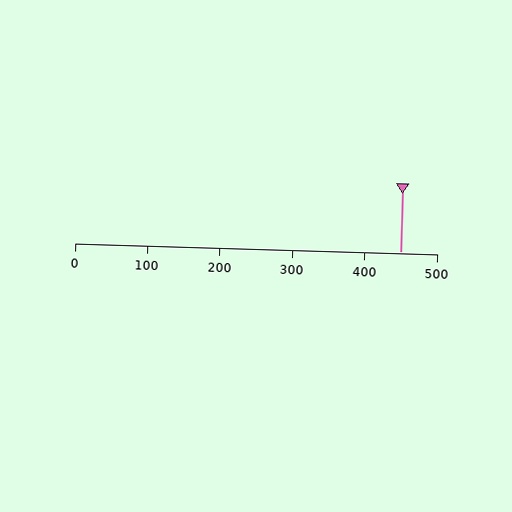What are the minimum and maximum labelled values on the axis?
The axis runs from 0 to 500.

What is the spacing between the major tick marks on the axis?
The major ticks are spaced 100 apart.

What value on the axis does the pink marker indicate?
The marker indicates approximately 450.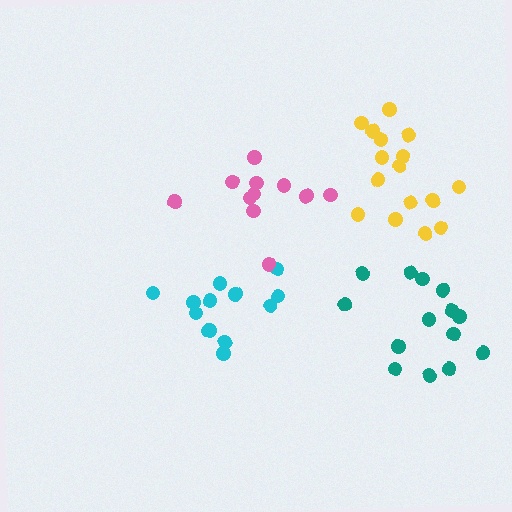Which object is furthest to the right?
The yellow cluster is rightmost.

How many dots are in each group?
Group 1: 13 dots, Group 2: 14 dots, Group 3: 11 dots, Group 4: 16 dots (54 total).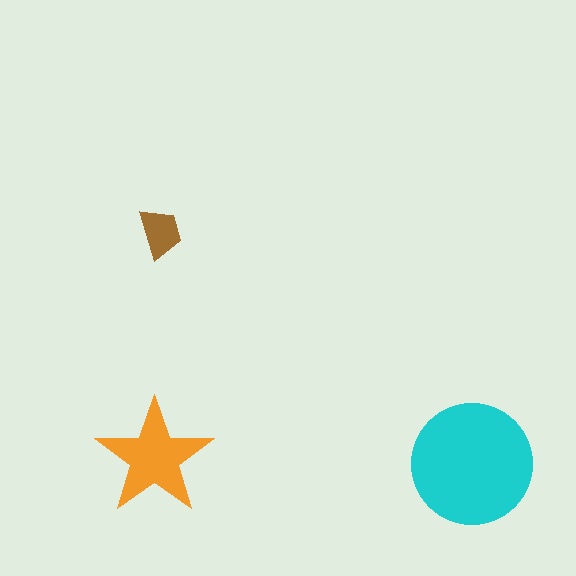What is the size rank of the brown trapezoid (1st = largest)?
3rd.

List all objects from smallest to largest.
The brown trapezoid, the orange star, the cyan circle.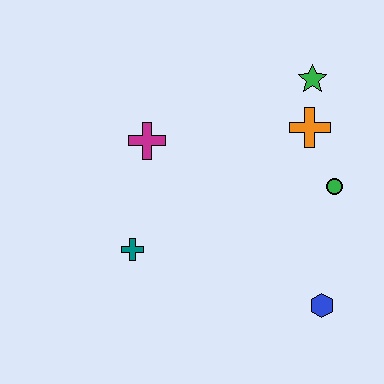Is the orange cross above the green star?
No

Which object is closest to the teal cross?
The magenta cross is closest to the teal cross.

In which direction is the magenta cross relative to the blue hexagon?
The magenta cross is to the left of the blue hexagon.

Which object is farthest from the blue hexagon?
The magenta cross is farthest from the blue hexagon.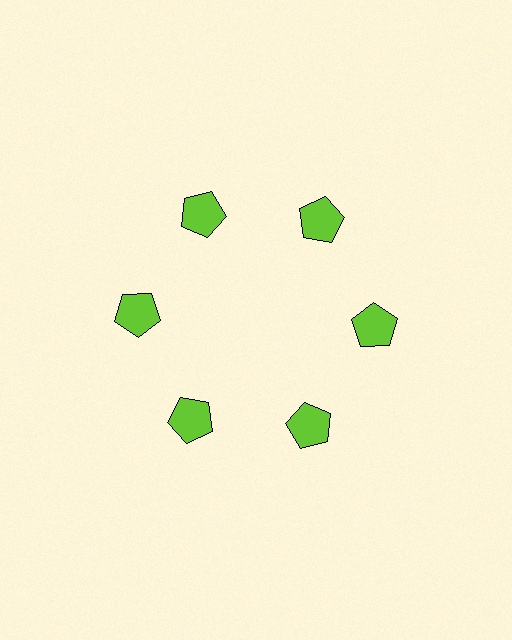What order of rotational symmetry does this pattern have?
This pattern has 6-fold rotational symmetry.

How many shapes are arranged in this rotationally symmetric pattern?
There are 6 shapes, arranged in 6 groups of 1.